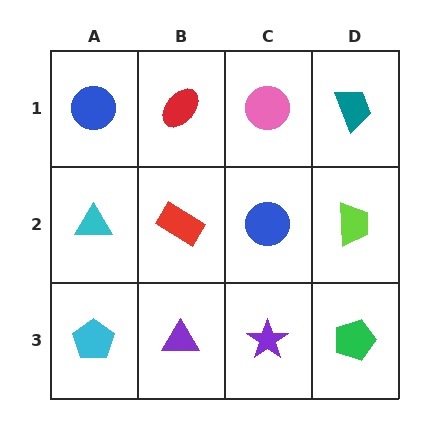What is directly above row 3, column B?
A red rectangle.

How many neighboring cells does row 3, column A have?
2.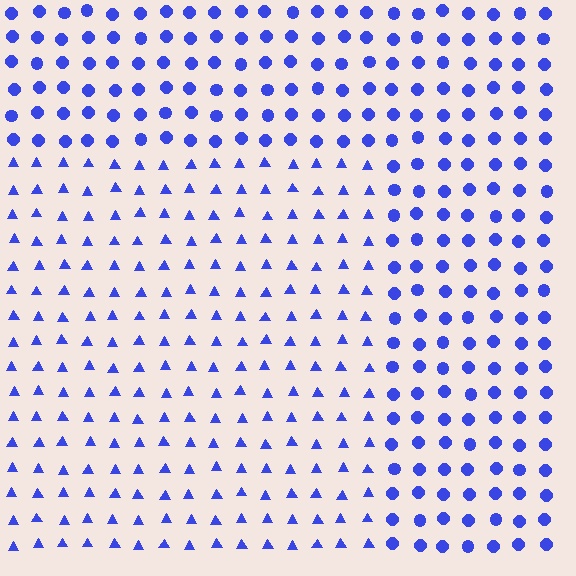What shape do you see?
I see a rectangle.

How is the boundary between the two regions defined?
The boundary is defined by a change in element shape: triangles inside vs. circles outside. All elements share the same color and spacing.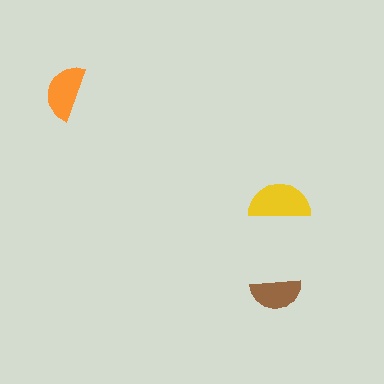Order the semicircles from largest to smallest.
the yellow one, the orange one, the brown one.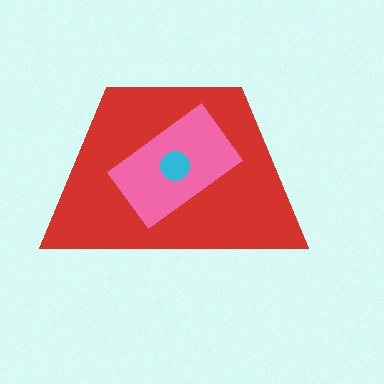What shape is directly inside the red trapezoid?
The pink rectangle.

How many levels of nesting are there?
3.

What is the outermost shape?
The red trapezoid.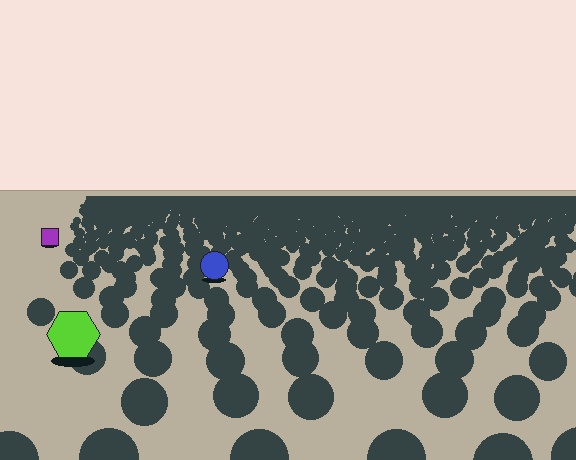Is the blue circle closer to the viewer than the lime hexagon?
No. The lime hexagon is closer — you can tell from the texture gradient: the ground texture is coarser near it.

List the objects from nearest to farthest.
From nearest to farthest: the lime hexagon, the blue circle, the purple square.